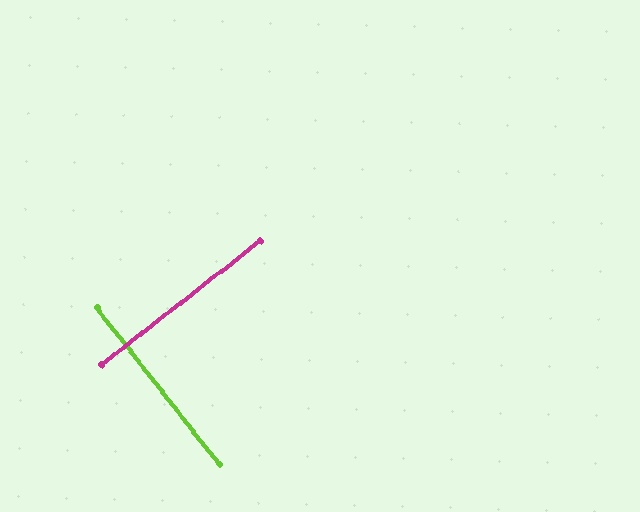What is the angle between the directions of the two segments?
Approximately 90 degrees.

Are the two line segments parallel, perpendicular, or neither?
Perpendicular — they meet at approximately 90°.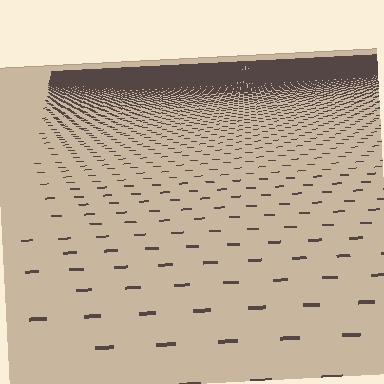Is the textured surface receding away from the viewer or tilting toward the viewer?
The surface is receding away from the viewer. Texture elements get smaller and denser toward the top.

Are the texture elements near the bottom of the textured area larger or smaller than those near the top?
Larger. Near the bottom, elements are closer to the viewer and appear at a bigger on-screen size.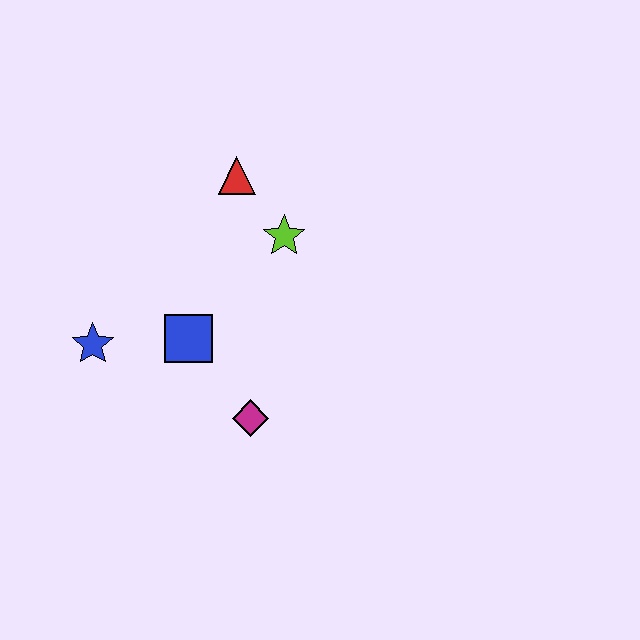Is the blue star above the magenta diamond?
Yes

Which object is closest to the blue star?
The blue square is closest to the blue star.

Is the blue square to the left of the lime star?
Yes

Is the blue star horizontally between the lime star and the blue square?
No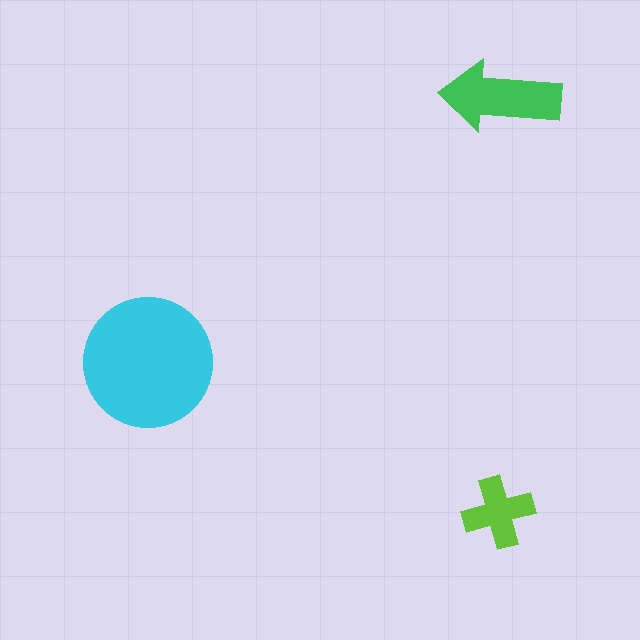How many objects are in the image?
There are 3 objects in the image.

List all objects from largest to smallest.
The cyan circle, the green arrow, the lime cross.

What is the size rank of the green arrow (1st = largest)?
2nd.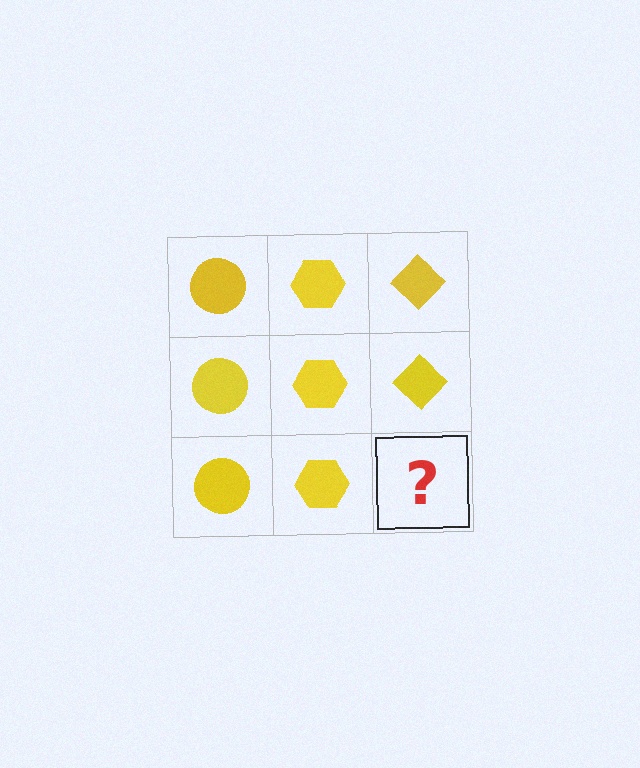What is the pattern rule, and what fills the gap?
The rule is that each column has a consistent shape. The gap should be filled with a yellow diamond.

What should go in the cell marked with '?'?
The missing cell should contain a yellow diamond.